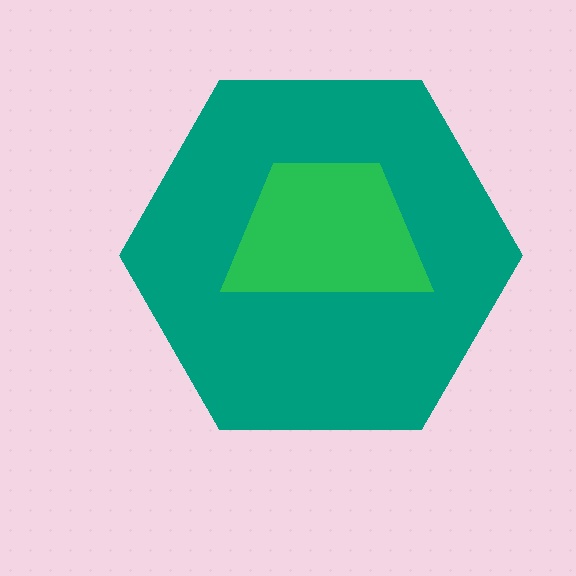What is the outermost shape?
The teal hexagon.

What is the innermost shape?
The green trapezoid.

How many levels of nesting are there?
2.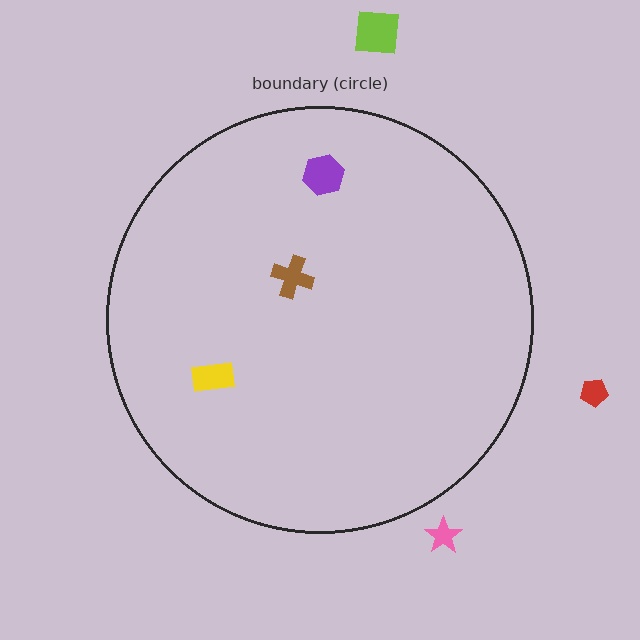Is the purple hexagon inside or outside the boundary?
Inside.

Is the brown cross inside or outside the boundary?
Inside.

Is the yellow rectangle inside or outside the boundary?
Inside.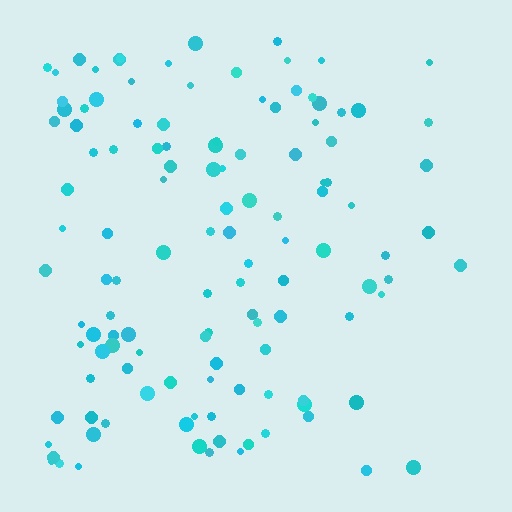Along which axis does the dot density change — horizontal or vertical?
Horizontal.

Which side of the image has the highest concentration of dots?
The left.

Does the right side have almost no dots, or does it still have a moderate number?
Still a moderate number, just noticeably fewer than the left.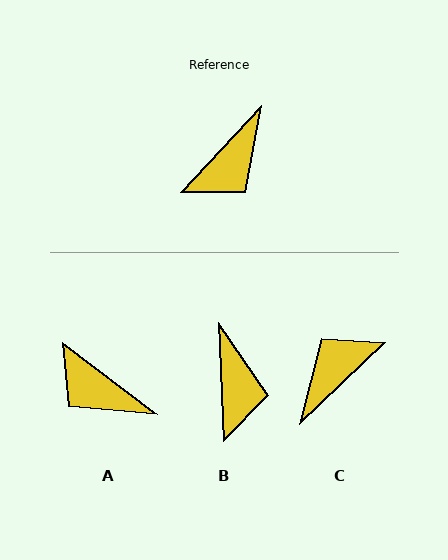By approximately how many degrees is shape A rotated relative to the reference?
Approximately 85 degrees clockwise.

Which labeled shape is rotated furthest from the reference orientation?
C, about 176 degrees away.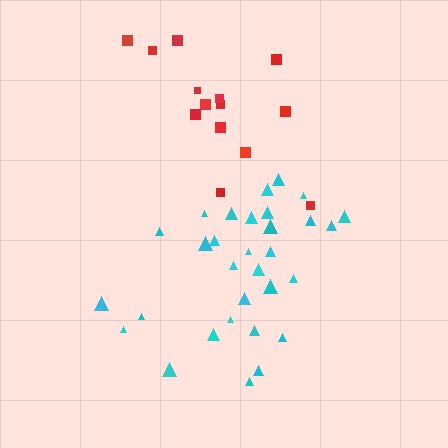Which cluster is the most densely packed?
Cyan.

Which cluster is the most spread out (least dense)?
Red.